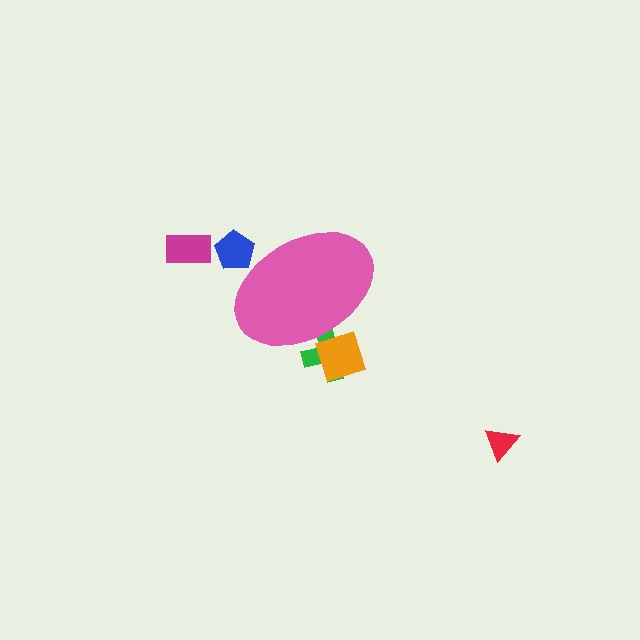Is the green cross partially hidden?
Yes, the green cross is partially hidden behind the pink ellipse.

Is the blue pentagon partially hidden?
Yes, the blue pentagon is partially hidden behind the pink ellipse.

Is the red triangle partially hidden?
No, the red triangle is fully visible.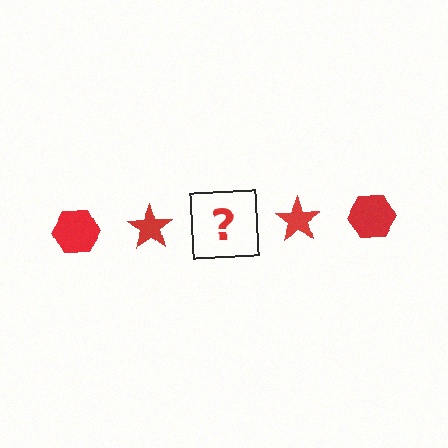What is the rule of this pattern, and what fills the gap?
The rule is that the pattern cycles through hexagon, star shapes in red. The gap should be filled with a red hexagon.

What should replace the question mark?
The question mark should be replaced with a red hexagon.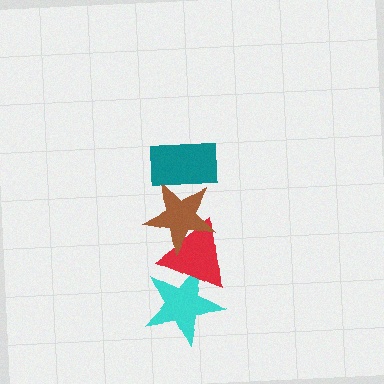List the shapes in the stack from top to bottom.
From top to bottom: the teal rectangle, the brown star, the red triangle, the cyan star.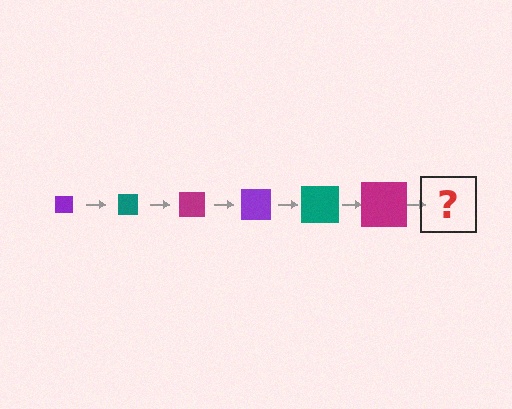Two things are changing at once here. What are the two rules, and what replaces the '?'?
The two rules are that the square grows larger each step and the color cycles through purple, teal, and magenta. The '?' should be a purple square, larger than the previous one.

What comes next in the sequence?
The next element should be a purple square, larger than the previous one.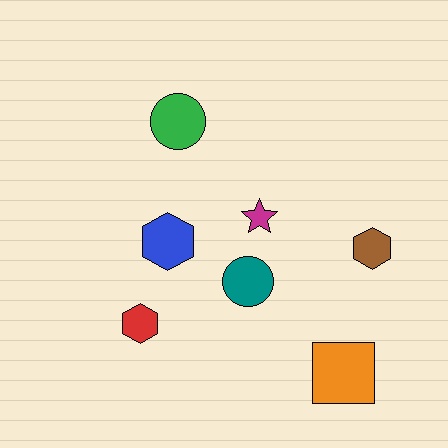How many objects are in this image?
There are 7 objects.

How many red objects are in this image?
There is 1 red object.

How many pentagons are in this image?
There are no pentagons.